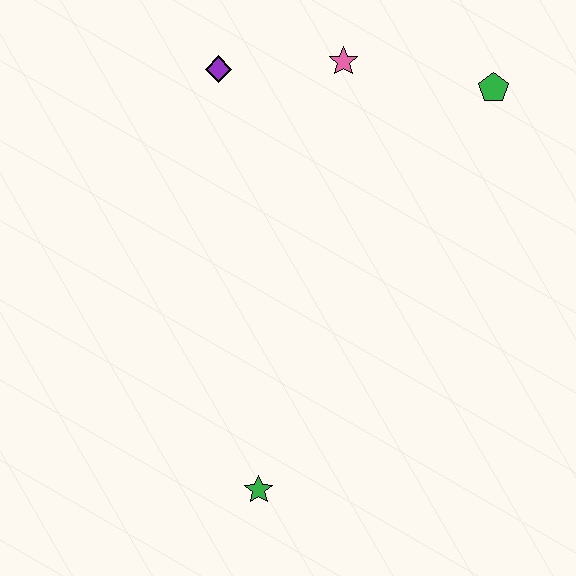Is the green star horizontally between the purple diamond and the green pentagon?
Yes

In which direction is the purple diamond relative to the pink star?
The purple diamond is to the left of the pink star.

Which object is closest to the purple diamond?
The pink star is closest to the purple diamond.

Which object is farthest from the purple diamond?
The green star is farthest from the purple diamond.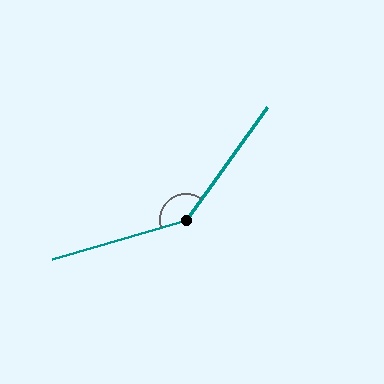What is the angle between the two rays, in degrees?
Approximately 142 degrees.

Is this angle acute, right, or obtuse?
It is obtuse.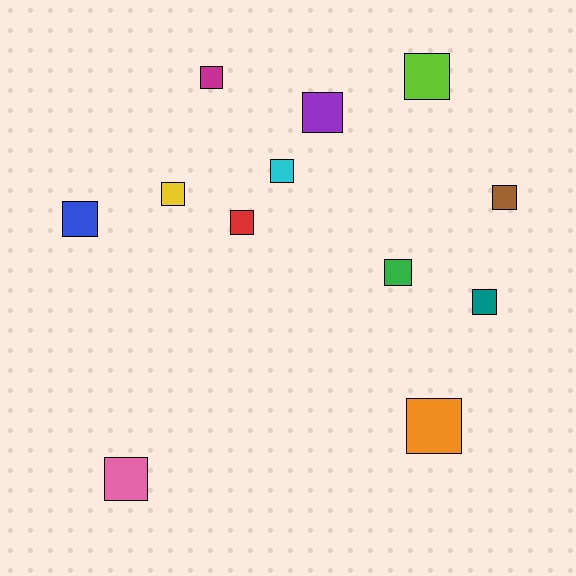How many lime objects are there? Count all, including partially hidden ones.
There is 1 lime object.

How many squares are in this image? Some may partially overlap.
There are 12 squares.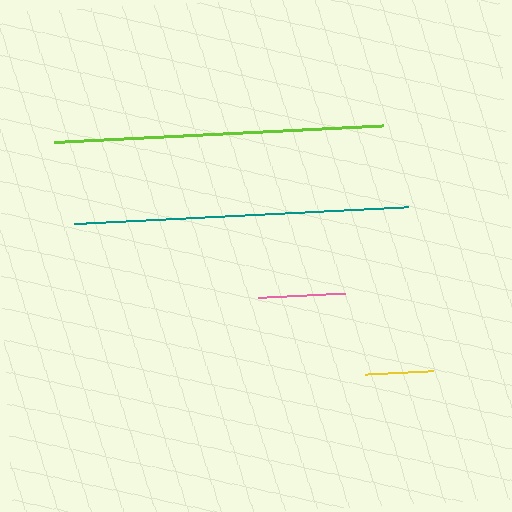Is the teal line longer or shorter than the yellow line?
The teal line is longer than the yellow line.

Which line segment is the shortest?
The yellow line is the shortest at approximately 68 pixels.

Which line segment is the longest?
The teal line is the longest at approximately 333 pixels.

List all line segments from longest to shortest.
From longest to shortest: teal, lime, pink, yellow.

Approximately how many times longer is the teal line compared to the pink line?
The teal line is approximately 3.8 times the length of the pink line.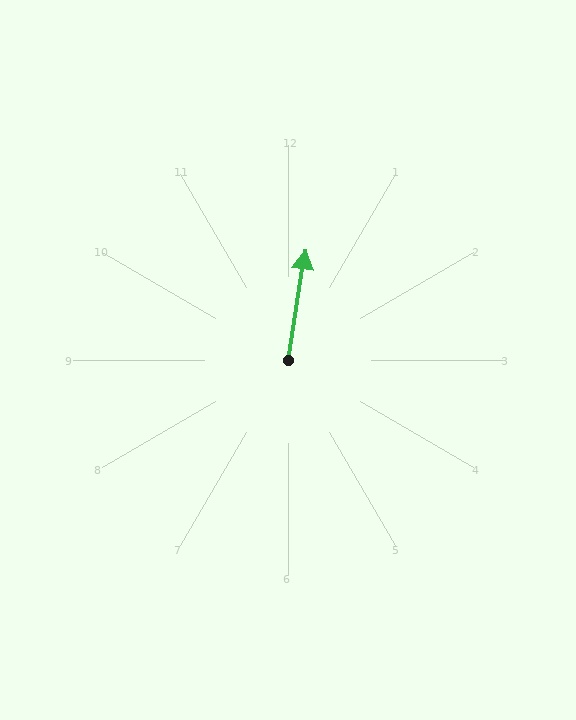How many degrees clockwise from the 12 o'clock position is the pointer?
Approximately 9 degrees.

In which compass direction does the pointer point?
North.